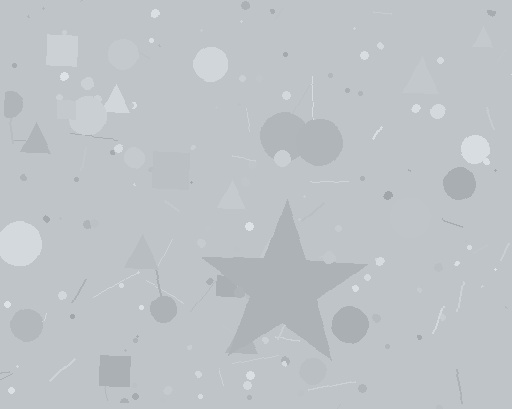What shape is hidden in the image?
A star is hidden in the image.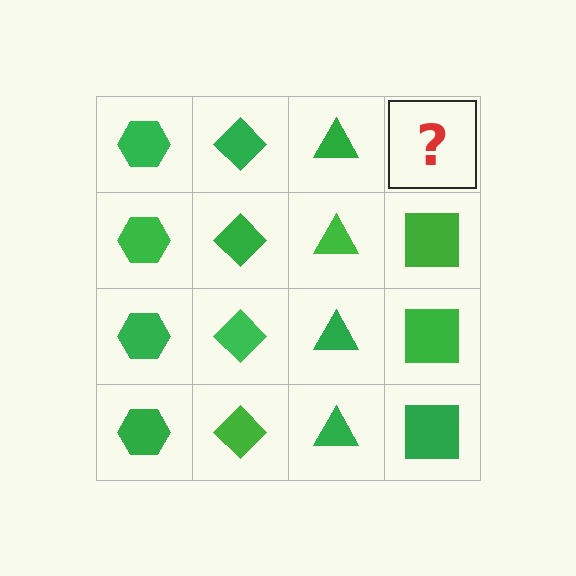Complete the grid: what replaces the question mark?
The question mark should be replaced with a green square.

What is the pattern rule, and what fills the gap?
The rule is that each column has a consistent shape. The gap should be filled with a green square.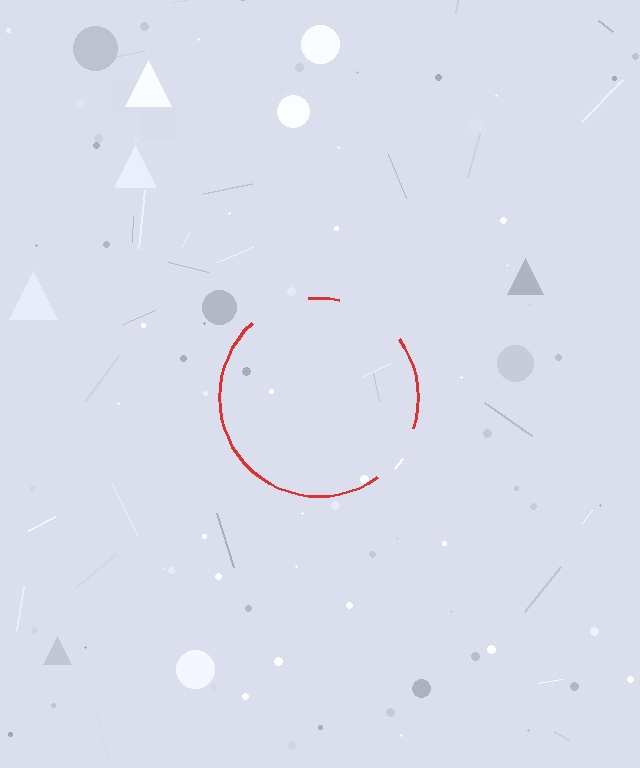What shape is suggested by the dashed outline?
The dashed outline suggests a circle.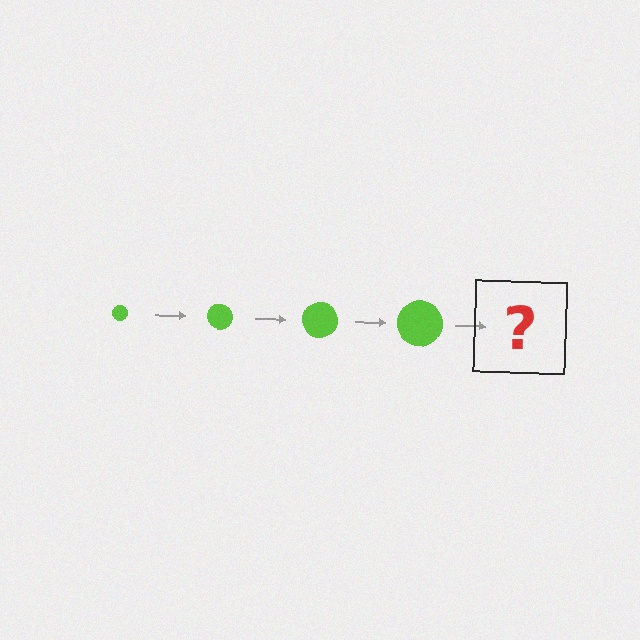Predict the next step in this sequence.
The next step is a lime circle, larger than the previous one.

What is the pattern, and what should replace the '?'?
The pattern is that the circle gets progressively larger each step. The '?' should be a lime circle, larger than the previous one.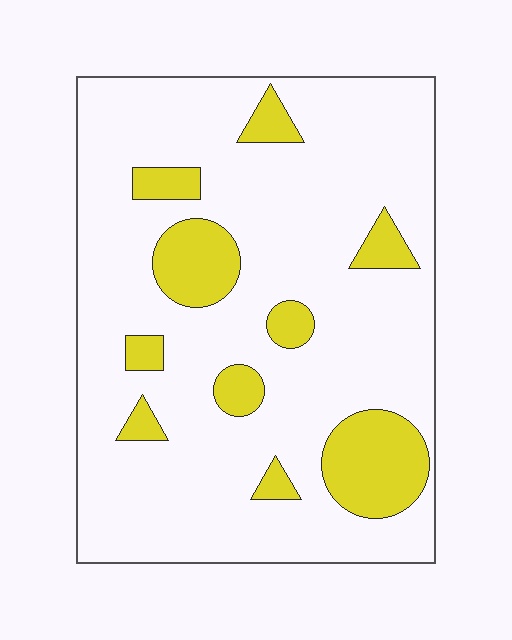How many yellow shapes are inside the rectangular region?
10.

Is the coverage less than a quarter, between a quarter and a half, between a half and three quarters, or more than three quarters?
Less than a quarter.